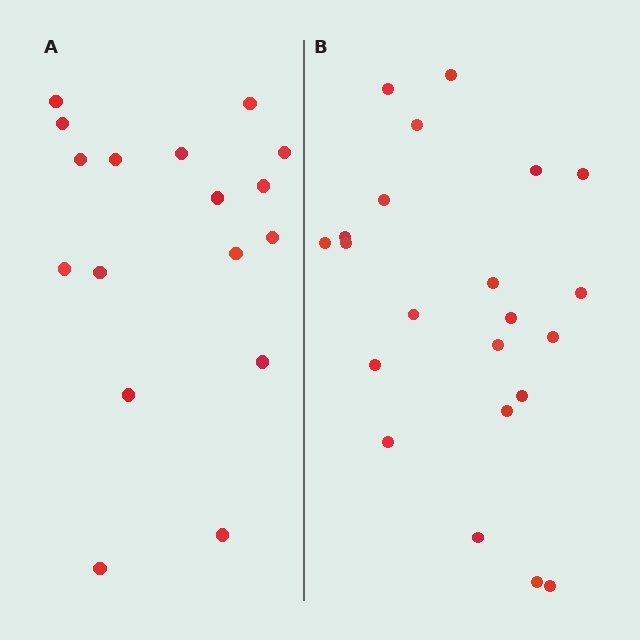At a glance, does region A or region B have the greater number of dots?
Region B (the right region) has more dots.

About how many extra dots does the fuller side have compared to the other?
Region B has about 5 more dots than region A.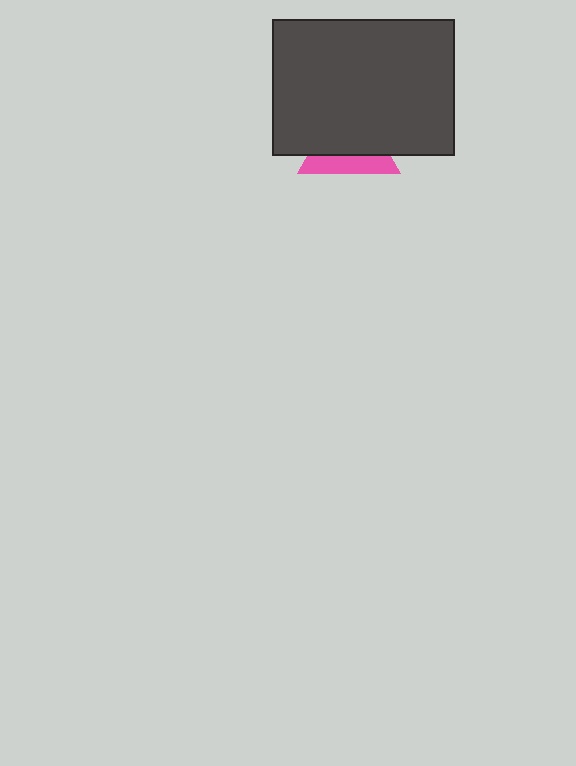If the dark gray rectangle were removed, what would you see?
You would see the complete pink triangle.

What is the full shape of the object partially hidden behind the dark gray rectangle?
The partially hidden object is a pink triangle.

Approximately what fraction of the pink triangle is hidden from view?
Roughly 64% of the pink triangle is hidden behind the dark gray rectangle.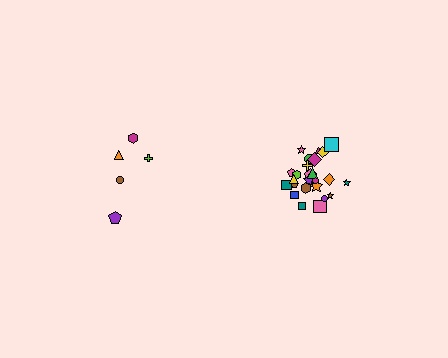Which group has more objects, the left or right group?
The right group.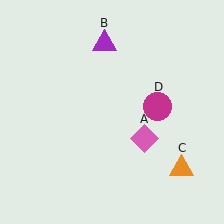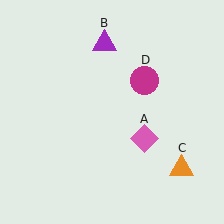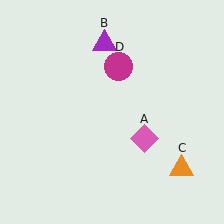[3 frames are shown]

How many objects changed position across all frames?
1 object changed position: magenta circle (object D).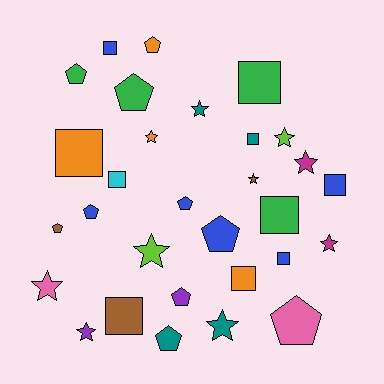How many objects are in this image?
There are 30 objects.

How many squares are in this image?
There are 10 squares.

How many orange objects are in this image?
There are 4 orange objects.